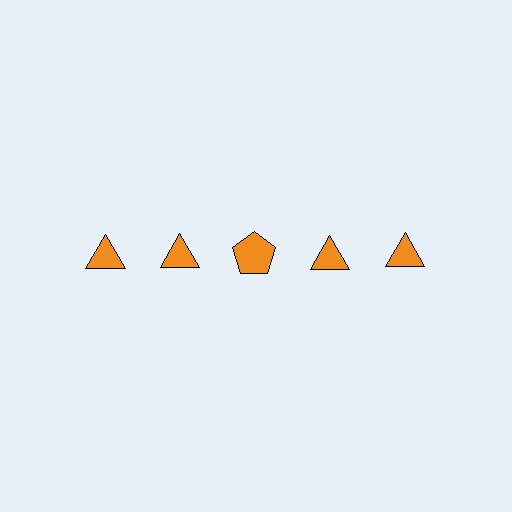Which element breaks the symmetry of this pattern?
The orange pentagon in the top row, center column breaks the symmetry. All other shapes are orange triangles.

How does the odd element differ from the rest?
It has a different shape: pentagon instead of triangle.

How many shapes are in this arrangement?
There are 5 shapes arranged in a grid pattern.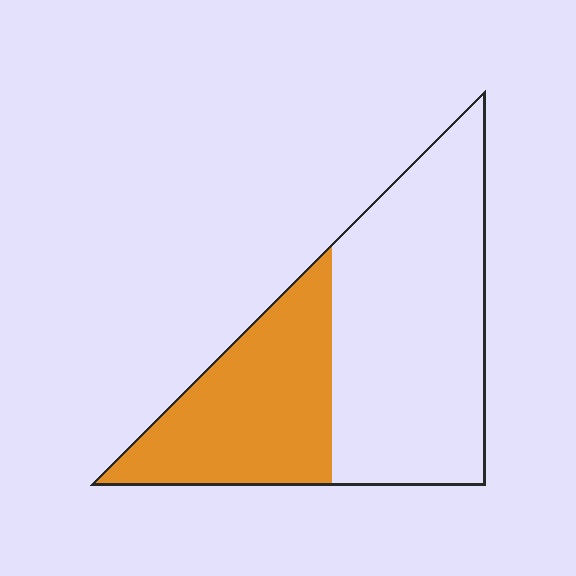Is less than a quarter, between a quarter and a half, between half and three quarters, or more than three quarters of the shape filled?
Between a quarter and a half.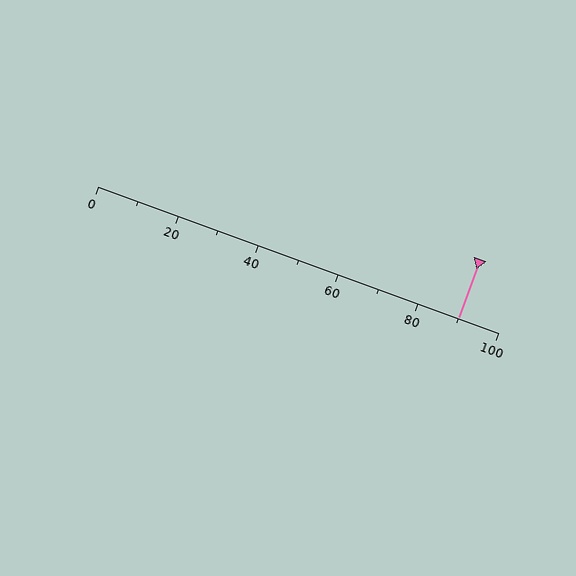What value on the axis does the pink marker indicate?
The marker indicates approximately 90.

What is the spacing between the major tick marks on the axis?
The major ticks are spaced 20 apart.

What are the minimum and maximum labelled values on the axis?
The axis runs from 0 to 100.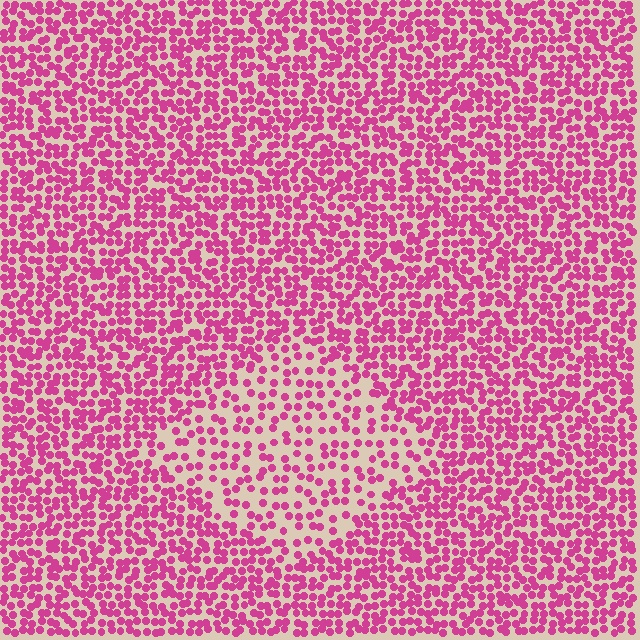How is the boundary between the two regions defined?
The boundary is defined by a change in element density (approximately 1.9x ratio). All elements are the same color, size, and shape.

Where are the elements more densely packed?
The elements are more densely packed outside the diamond boundary.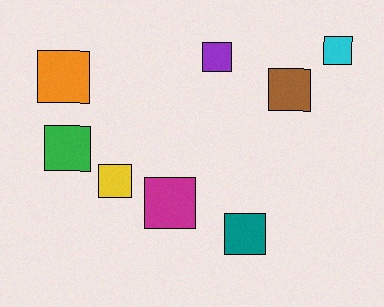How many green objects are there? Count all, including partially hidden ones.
There is 1 green object.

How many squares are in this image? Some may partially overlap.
There are 8 squares.